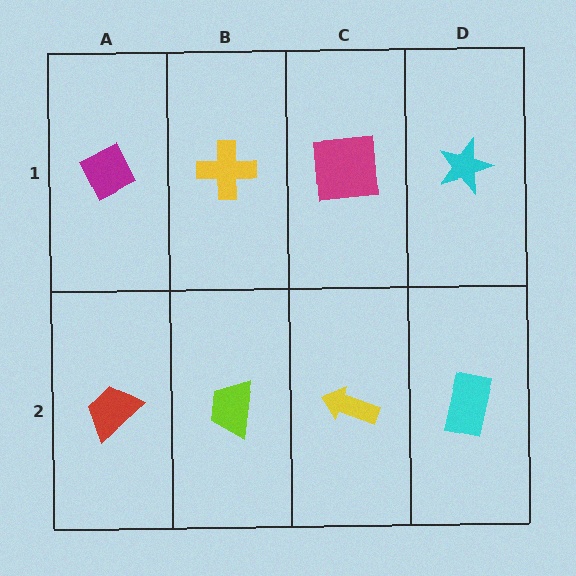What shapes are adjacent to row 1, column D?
A cyan rectangle (row 2, column D), a magenta square (row 1, column C).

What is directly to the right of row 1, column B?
A magenta square.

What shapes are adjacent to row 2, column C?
A magenta square (row 1, column C), a lime trapezoid (row 2, column B), a cyan rectangle (row 2, column D).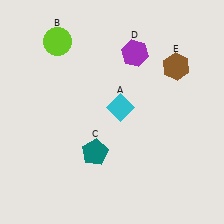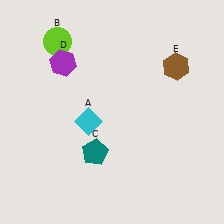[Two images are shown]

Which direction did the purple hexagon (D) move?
The purple hexagon (D) moved left.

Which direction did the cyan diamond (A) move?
The cyan diamond (A) moved left.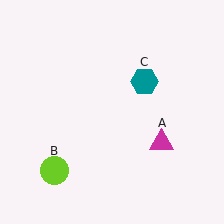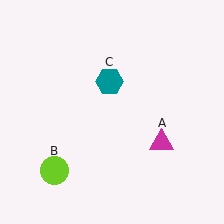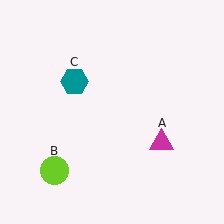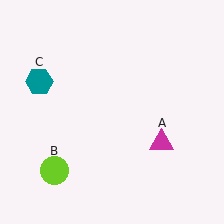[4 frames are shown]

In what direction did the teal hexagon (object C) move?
The teal hexagon (object C) moved left.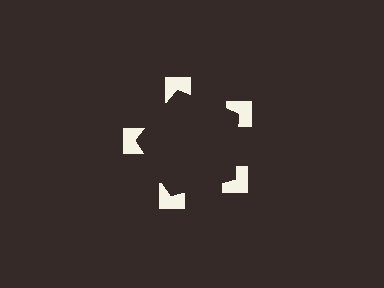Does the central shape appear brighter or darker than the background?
It typically appears slightly darker than the background, even though no actual brightness change is drawn.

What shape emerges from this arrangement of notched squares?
An illusory pentagon — its edges are inferred from the aligned wedge cuts in the notched squares, not physically drawn.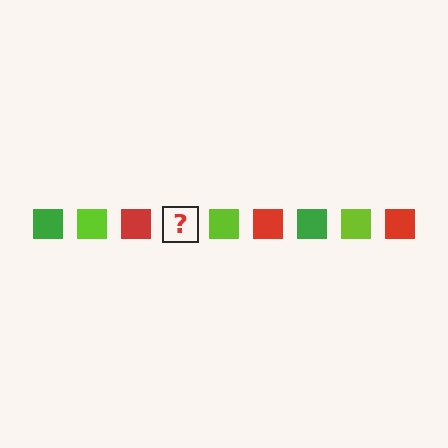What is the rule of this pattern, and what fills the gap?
The rule is that the pattern cycles through green, lime, red squares. The gap should be filled with a green square.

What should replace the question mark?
The question mark should be replaced with a green square.